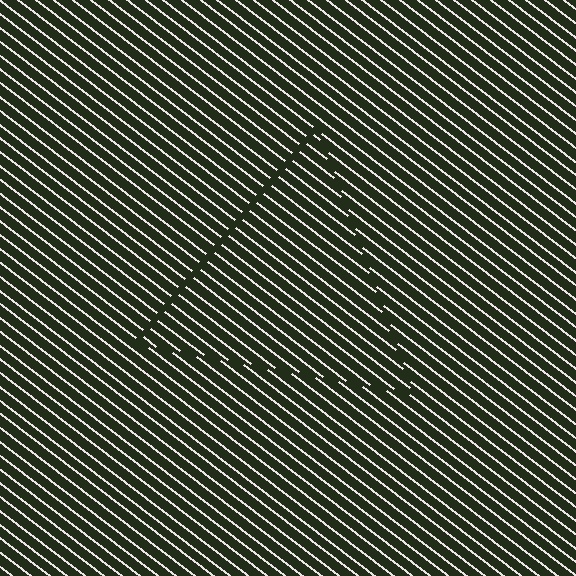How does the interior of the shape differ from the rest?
The interior of the shape contains the same grating, shifted by half a period — the contour is defined by the phase discontinuity where line-ends from the inner and outer gratings abut.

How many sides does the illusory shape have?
3 sides — the line-ends trace a triangle.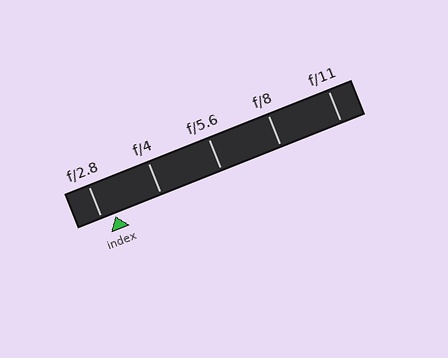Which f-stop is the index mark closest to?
The index mark is closest to f/2.8.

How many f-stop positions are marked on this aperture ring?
There are 5 f-stop positions marked.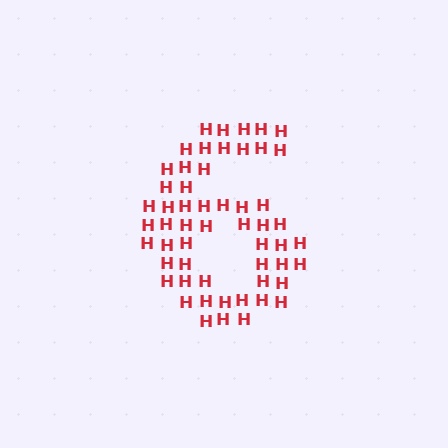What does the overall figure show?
The overall figure shows the digit 6.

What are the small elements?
The small elements are letter H's.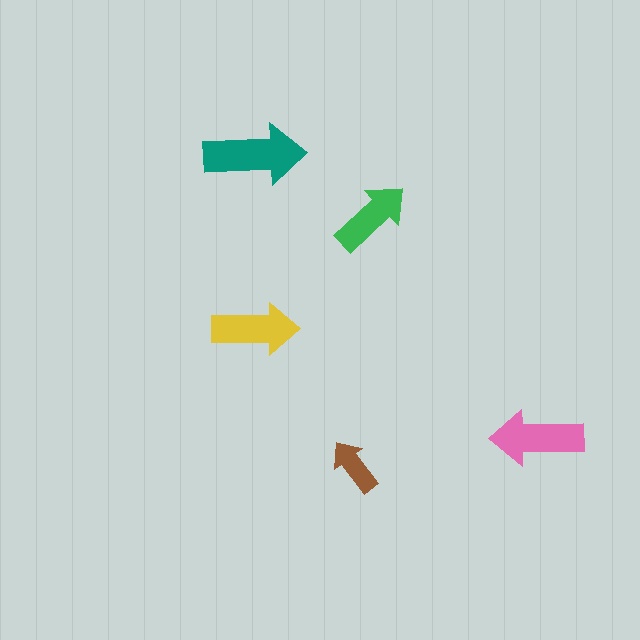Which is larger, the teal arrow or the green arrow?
The teal one.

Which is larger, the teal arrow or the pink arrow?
The teal one.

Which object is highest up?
The teal arrow is topmost.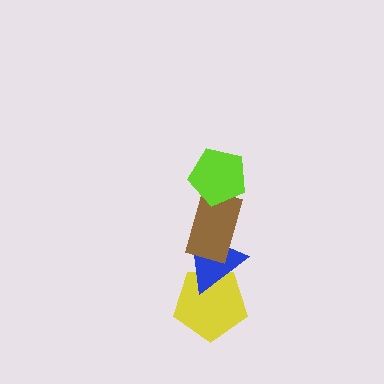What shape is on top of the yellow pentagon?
The blue triangle is on top of the yellow pentagon.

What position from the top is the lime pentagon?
The lime pentagon is 1st from the top.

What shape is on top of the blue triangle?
The brown rectangle is on top of the blue triangle.